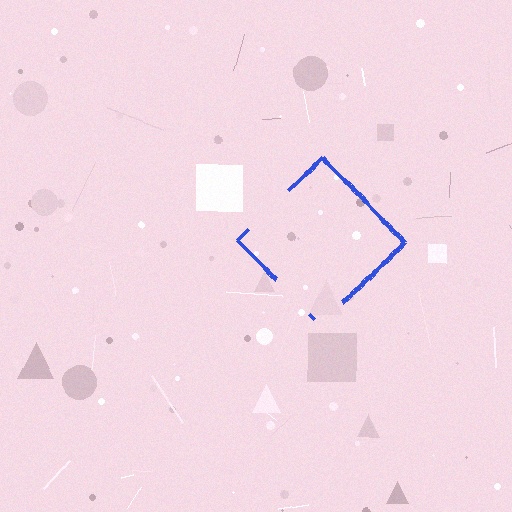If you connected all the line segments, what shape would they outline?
They would outline a diamond.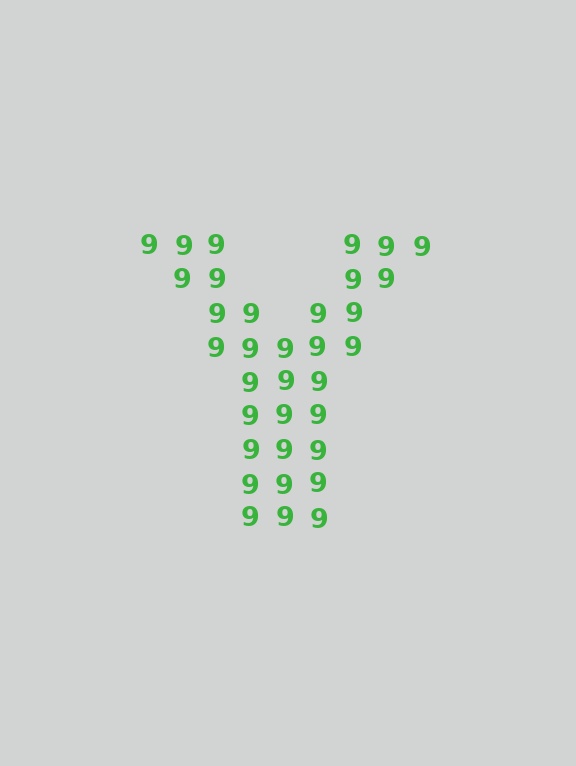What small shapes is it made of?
It is made of small digit 9's.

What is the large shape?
The large shape is the letter Y.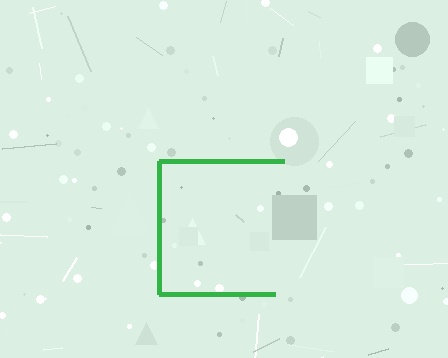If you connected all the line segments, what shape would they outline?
They would outline a square.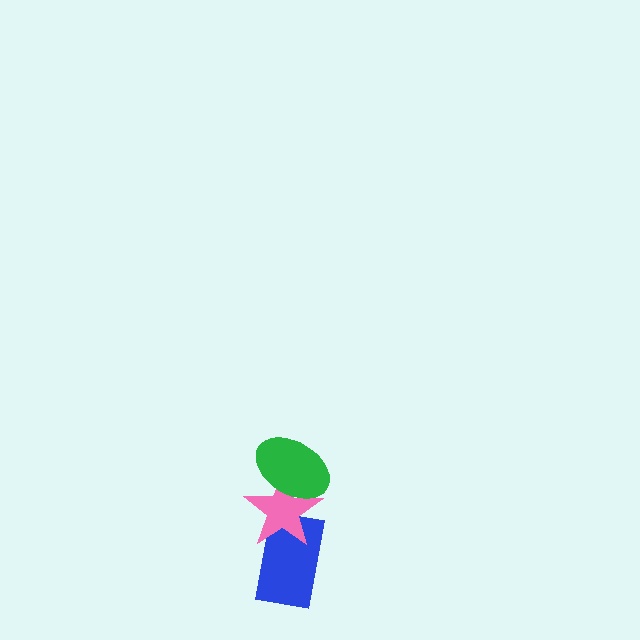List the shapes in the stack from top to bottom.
From top to bottom: the green ellipse, the pink star, the blue rectangle.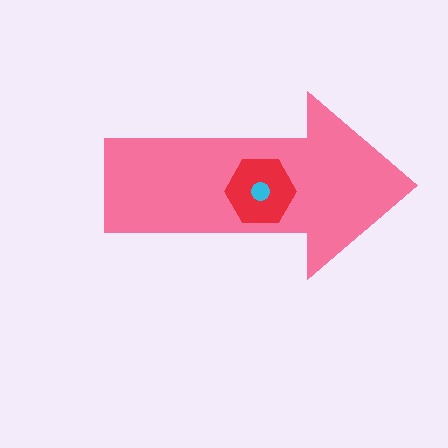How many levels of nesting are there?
3.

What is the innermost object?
The cyan circle.